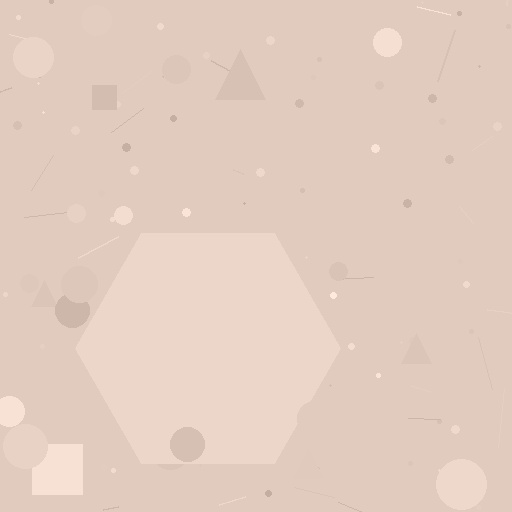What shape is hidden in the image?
A hexagon is hidden in the image.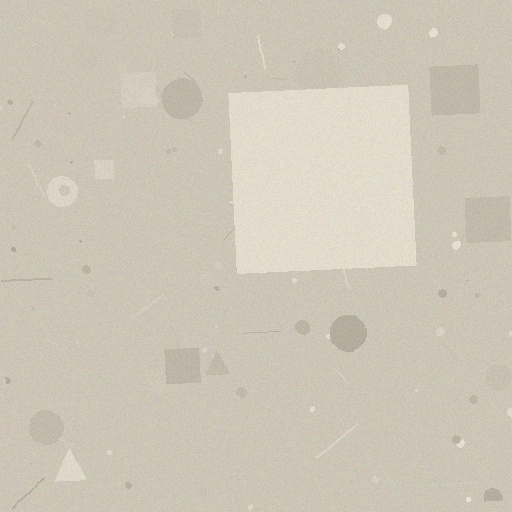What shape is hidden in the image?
A square is hidden in the image.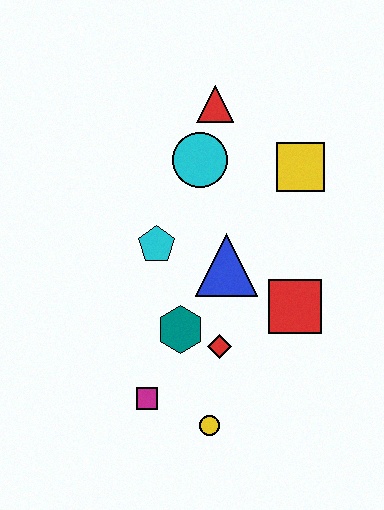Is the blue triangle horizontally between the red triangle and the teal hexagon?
No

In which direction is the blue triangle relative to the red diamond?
The blue triangle is above the red diamond.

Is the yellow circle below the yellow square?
Yes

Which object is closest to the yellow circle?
The magenta square is closest to the yellow circle.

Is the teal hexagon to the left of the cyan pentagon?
No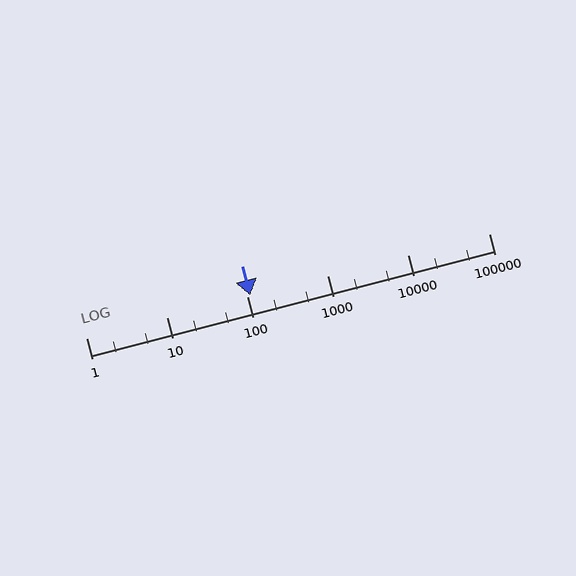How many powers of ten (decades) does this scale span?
The scale spans 5 decades, from 1 to 100000.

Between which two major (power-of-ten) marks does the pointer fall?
The pointer is between 100 and 1000.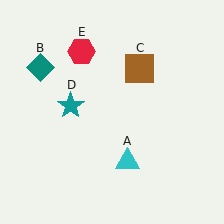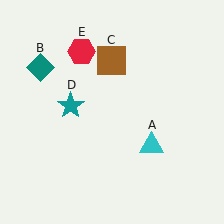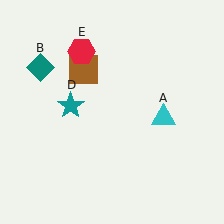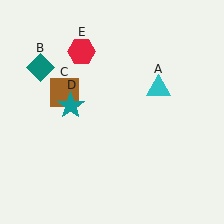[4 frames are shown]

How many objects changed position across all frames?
2 objects changed position: cyan triangle (object A), brown square (object C).